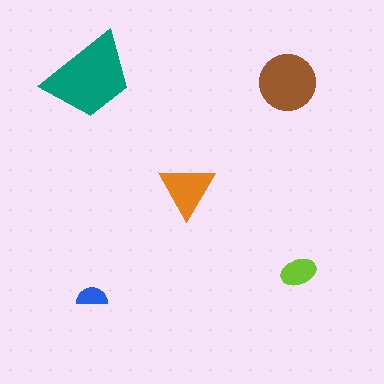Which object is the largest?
The teal trapezoid.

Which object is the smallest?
The blue semicircle.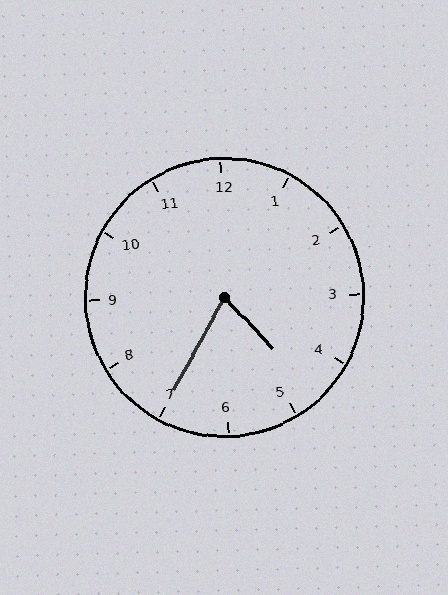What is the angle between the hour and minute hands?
Approximately 72 degrees.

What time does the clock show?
4:35.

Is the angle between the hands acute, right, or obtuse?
It is acute.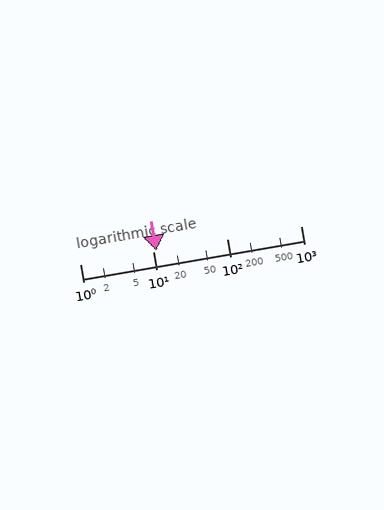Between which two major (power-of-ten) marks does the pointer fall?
The pointer is between 10 and 100.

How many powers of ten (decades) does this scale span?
The scale spans 3 decades, from 1 to 1000.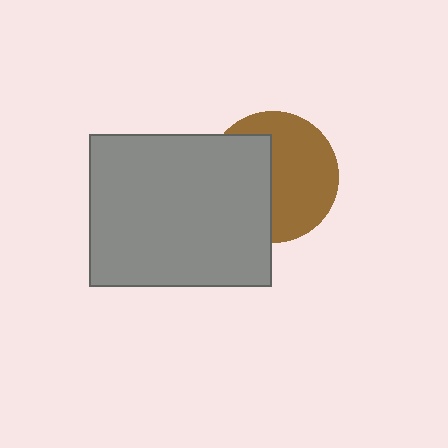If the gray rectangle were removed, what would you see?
You would see the complete brown circle.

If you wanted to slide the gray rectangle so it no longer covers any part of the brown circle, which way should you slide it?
Slide it left — that is the most direct way to separate the two shapes.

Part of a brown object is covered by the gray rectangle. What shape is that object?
It is a circle.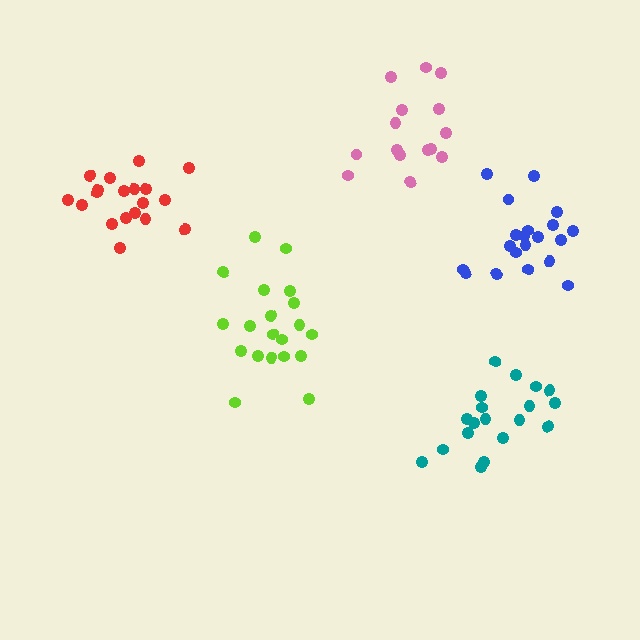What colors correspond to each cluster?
The clusters are colored: blue, red, teal, lime, pink.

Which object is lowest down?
The teal cluster is bottommost.